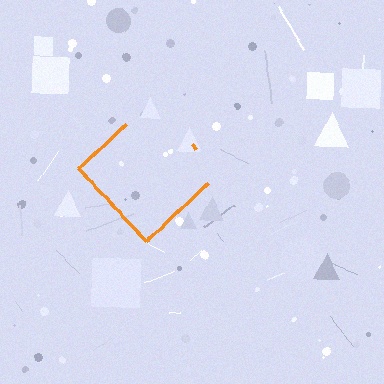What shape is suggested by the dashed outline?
The dashed outline suggests a diamond.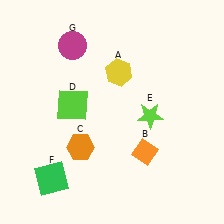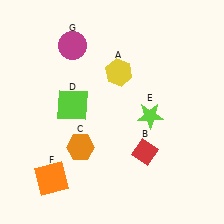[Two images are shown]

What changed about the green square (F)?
In Image 1, F is green. In Image 2, it changed to orange.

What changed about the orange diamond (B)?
In Image 1, B is orange. In Image 2, it changed to red.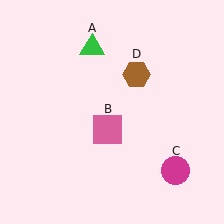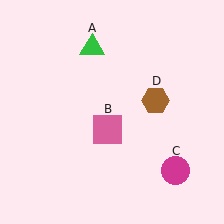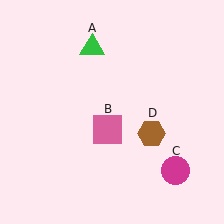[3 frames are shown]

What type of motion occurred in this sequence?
The brown hexagon (object D) rotated clockwise around the center of the scene.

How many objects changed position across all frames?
1 object changed position: brown hexagon (object D).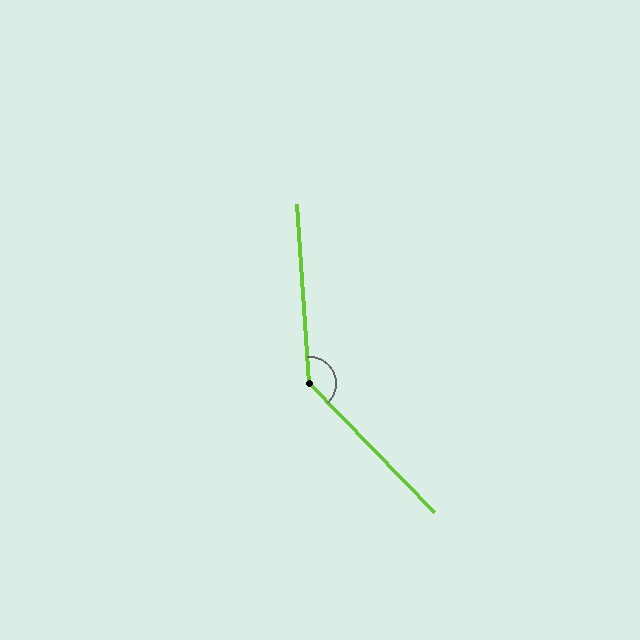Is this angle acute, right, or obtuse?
It is obtuse.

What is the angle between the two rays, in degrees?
Approximately 140 degrees.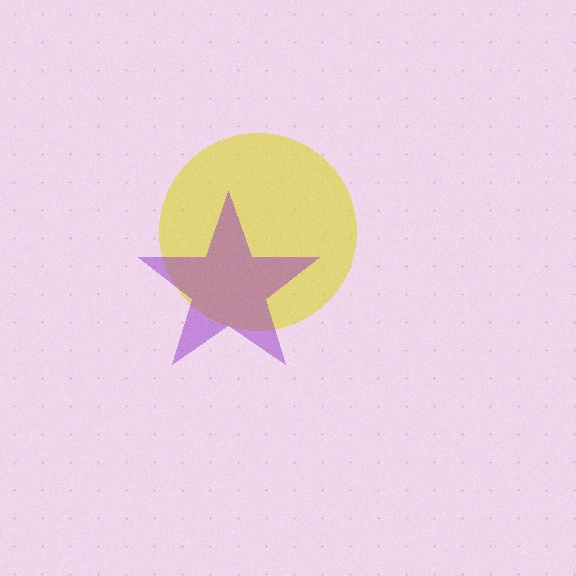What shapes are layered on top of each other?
The layered shapes are: a yellow circle, a purple star.